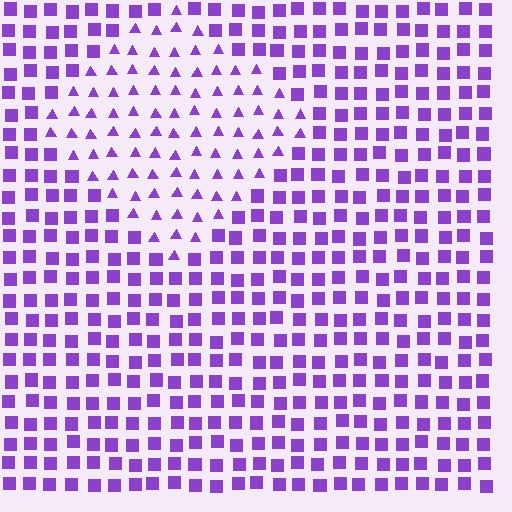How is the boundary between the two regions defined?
The boundary is defined by a change in element shape: triangles inside vs. squares outside. All elements share the same color and spacing.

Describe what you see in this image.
The image is filled with small purple elements arranged in a uniform grid. A diamond-shaped region contains triangles, while the surrounding area contains squares. The boundary is defined purely by the change in element shape.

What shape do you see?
I see a diamond.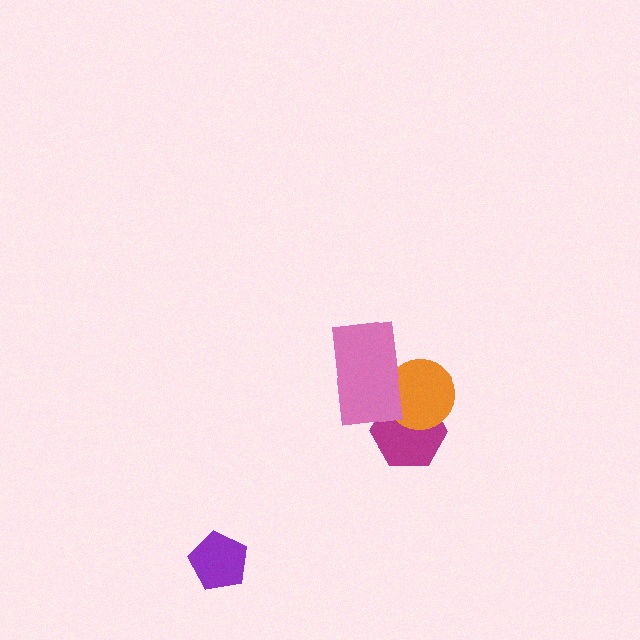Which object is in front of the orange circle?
The pink rectangle is in front of the orange circle.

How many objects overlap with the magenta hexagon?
2 objects overlap with the magenta hexagon.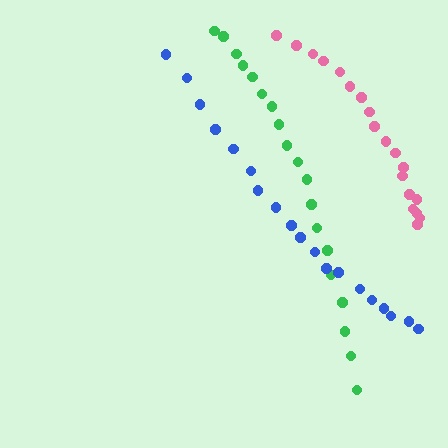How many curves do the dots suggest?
There are 3 distinct paths.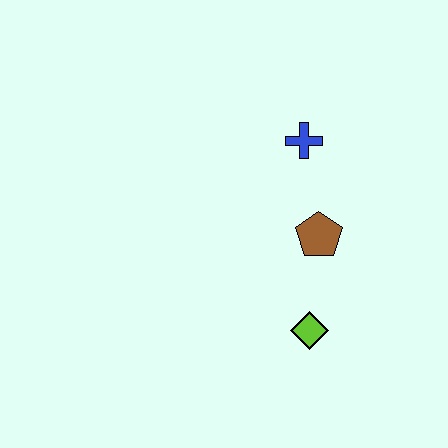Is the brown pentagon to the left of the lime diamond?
No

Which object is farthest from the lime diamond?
The blue cross is farthest from the lime diamond.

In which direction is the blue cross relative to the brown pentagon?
The blue cross is above the brown pentagon.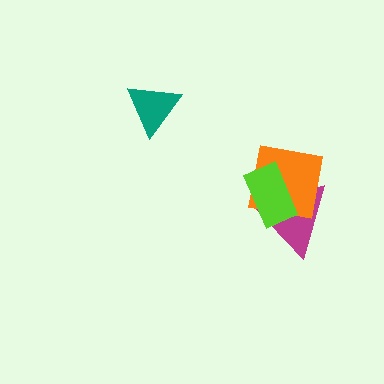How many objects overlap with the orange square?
2 objects overlap with the orange square.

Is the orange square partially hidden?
Yes, it is partially covered by another shape.